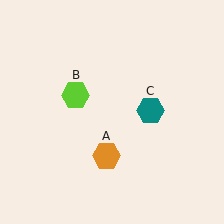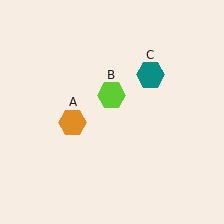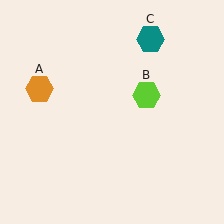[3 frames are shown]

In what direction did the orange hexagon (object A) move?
The orange hexagon (object A) moved up and to the left.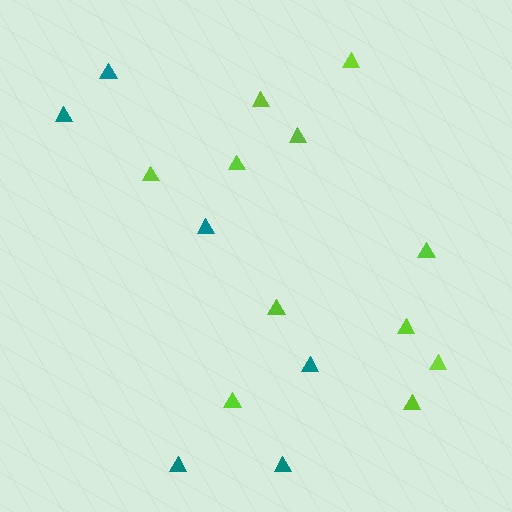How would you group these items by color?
There are 2 groups: one group of lime triangles (11) and one group of teal triangles (6).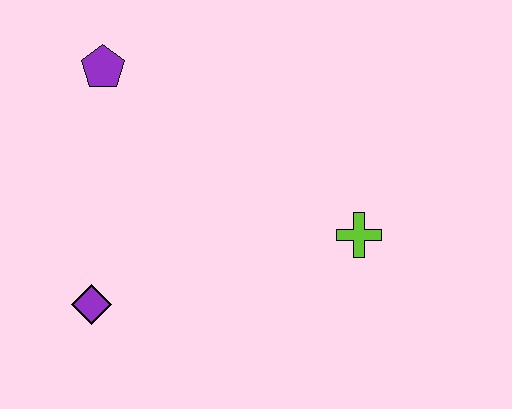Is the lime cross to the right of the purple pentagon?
Yes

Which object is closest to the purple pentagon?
The purple diamond is closest to the purple pentagon.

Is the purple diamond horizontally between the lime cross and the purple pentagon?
No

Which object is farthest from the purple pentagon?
The lime cross is farthest from the purple pentagon.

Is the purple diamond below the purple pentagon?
Yes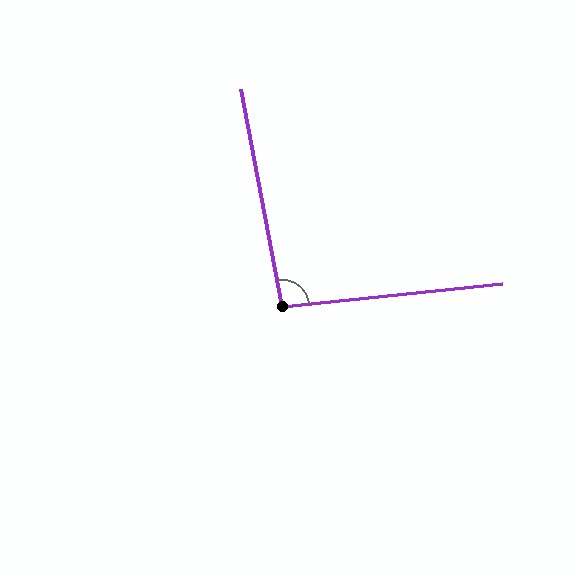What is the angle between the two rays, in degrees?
Approximately 95 degrees.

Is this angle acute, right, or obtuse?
It is approximately a right angle.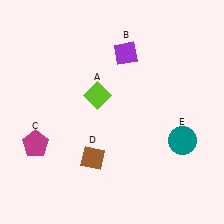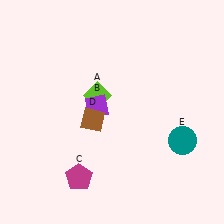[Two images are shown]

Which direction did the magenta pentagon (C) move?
The magenta pentagon (C) moved right.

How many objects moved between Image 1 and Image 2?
3 objects moved between the two images.